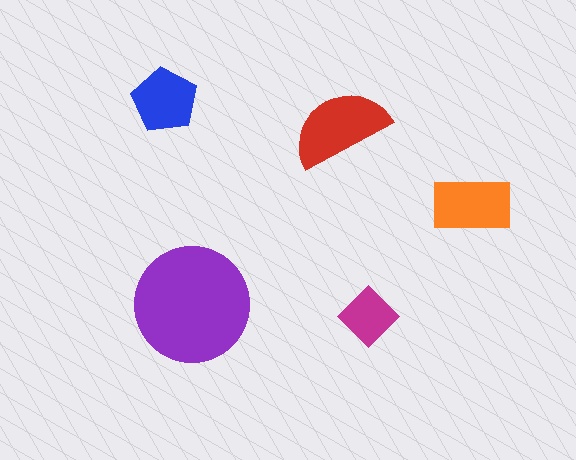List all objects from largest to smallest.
The purple circle, the red semicircle, the orange rectangle, the blue pentagon, the magenta diamond.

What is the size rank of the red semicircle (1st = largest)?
2nd.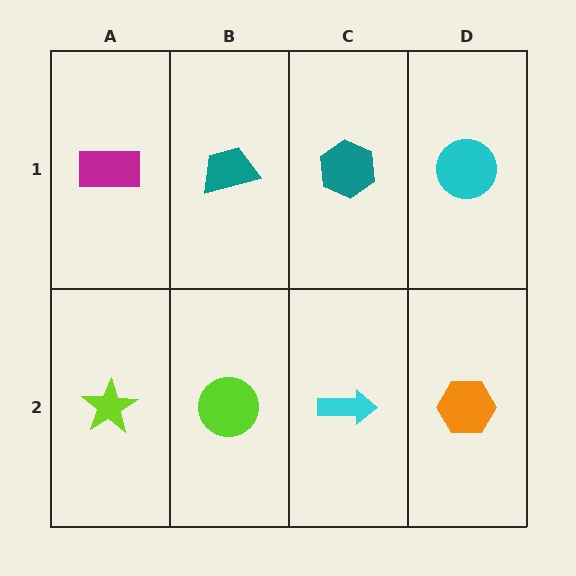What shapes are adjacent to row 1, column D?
An orange hexagon (row 2, column D), a teal hexagon (row 1, column C).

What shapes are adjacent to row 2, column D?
A cyan circle (row 1, column D), a cyan arrow (row 2, column C).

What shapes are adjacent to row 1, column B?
A lime circle (row 2, column B), a magenta rectangle (row 1, column A), a teal hexagon (row 1, column C).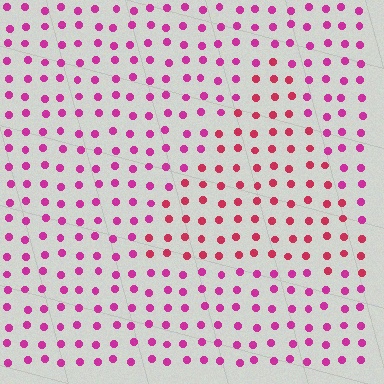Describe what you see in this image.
The image is filled with small magenta elements in a uniform arrangement. A triangle-shaped region is visible where the elements are tinted to a slightly different hue, forming a subtle color boundary.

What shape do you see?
I see a triangle.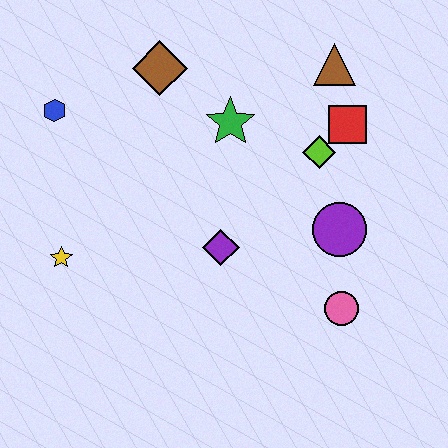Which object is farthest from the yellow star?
The brown triangle is farthest from the yellow star.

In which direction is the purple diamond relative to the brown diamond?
The purple diamond is below the brown diamond.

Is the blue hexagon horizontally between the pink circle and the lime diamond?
No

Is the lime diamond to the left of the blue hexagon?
No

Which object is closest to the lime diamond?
The red square is closest to the lime diamond.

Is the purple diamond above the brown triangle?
No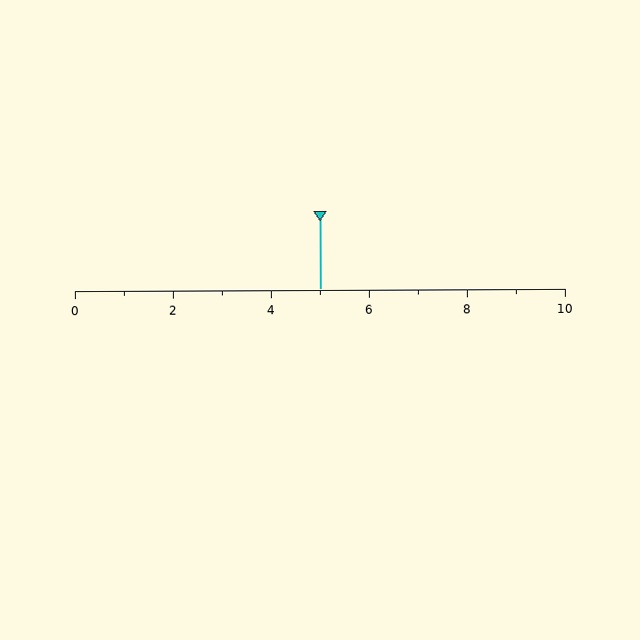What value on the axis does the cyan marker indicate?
The marker indicates approximately 5.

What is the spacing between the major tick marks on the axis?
The major ticks are spaced 2 apart.